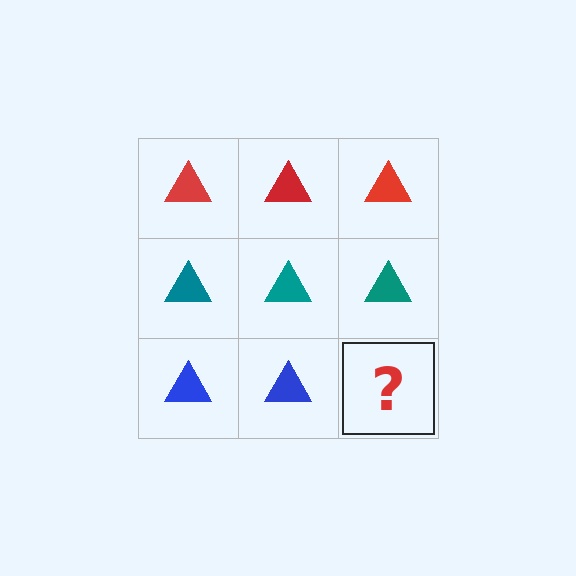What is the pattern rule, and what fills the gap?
The rule is that each row has a consistent color. The gap should be filled with a blue triangle.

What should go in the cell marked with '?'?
The missing cell should contain a blue triangle.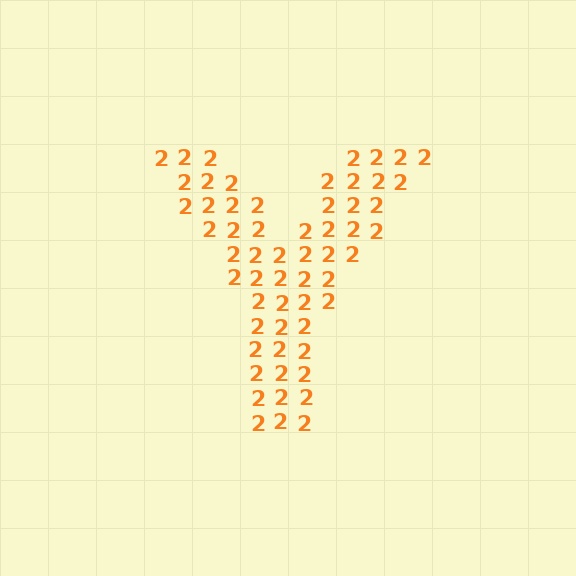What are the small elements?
The small elements are digit 2's.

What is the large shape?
The large shape is the letter Y.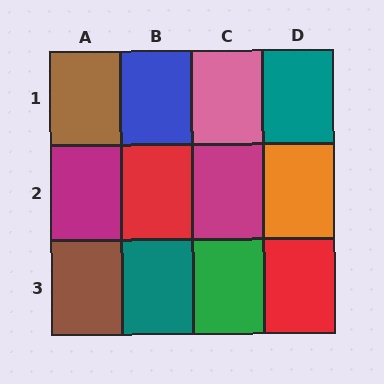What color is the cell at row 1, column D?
Teal.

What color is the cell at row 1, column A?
Brown.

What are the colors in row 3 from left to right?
Brown, teal, green, red.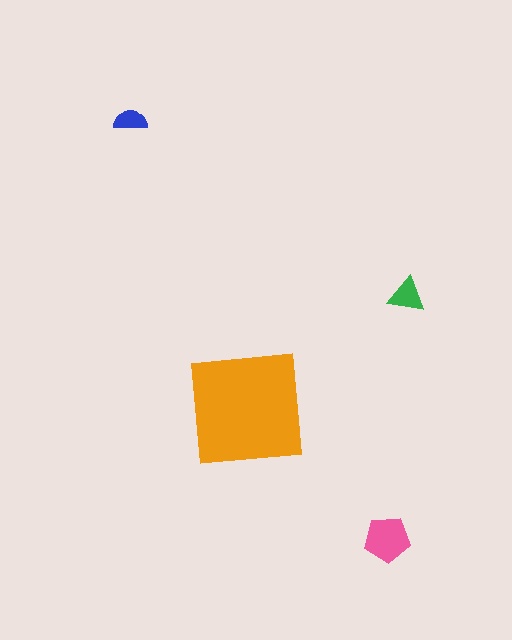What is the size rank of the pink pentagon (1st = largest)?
2nd.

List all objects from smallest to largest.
The blue semicircle, the green triangle, the pink pentagon, the orange square.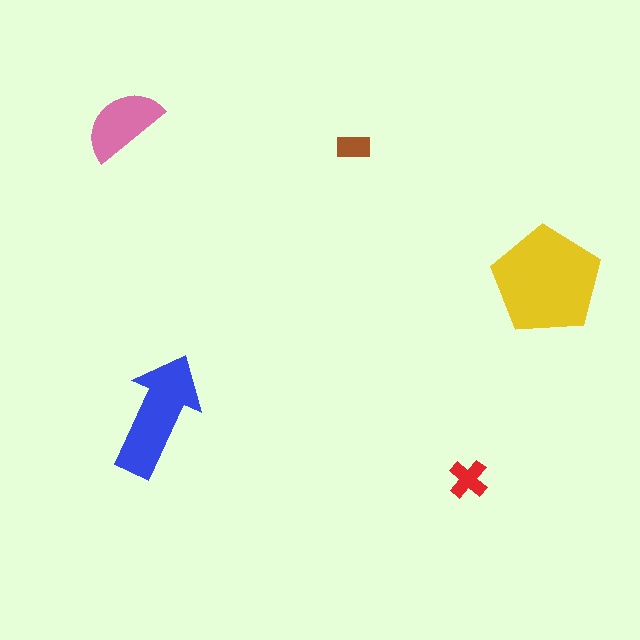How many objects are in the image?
There are 5 objects in the image.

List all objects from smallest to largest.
The brown rectangle, the red cross, the pink semicircle, the blue arrow, the yellow pentagon.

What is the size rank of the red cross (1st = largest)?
4th.